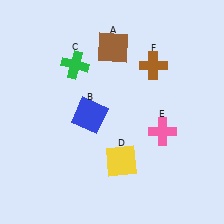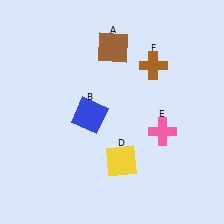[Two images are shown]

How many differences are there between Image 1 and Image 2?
There is 1 difference between the two images.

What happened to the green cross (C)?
The green cross (C) was removed in Image 2. It was in the top-left area of Image 1.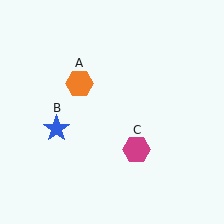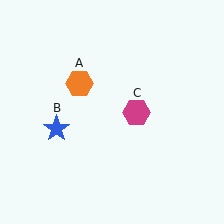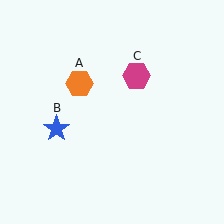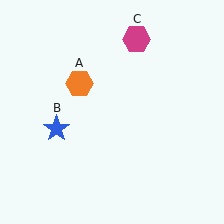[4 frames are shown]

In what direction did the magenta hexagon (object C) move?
The magenta hexagon (object C) moved up.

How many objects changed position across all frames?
1 object changed position: magenta hexagon (object C).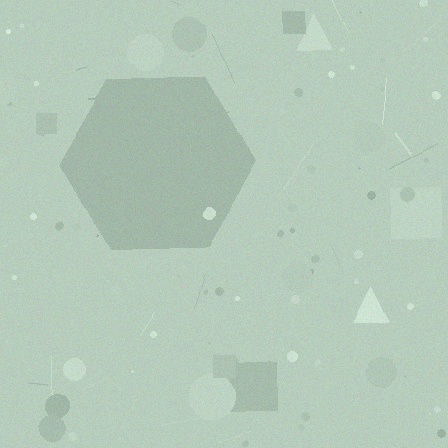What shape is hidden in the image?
A hexagon is hidden in the image.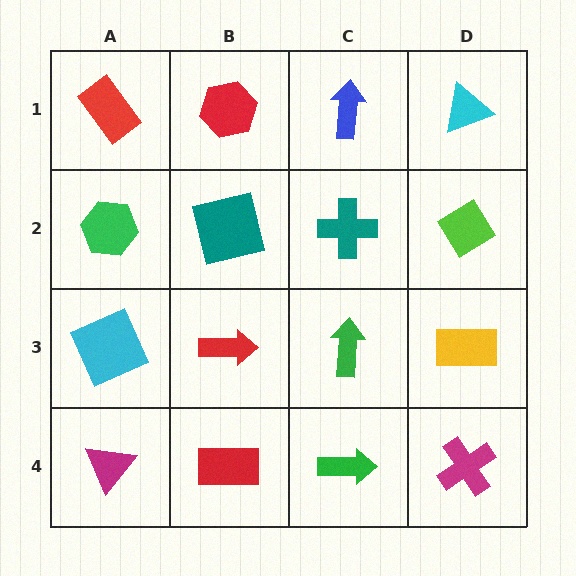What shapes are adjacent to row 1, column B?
A teal square (row 2, column B), a red rectangle (row 1, column A), a blue arrow (row 1, column C).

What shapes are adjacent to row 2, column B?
A red hexagon (row 1, column B), a red arrow (row 3, column B), a green hexagon (row 2, column A), a teal cross (row 2, column C).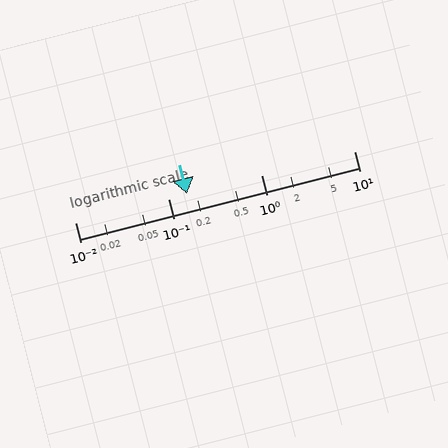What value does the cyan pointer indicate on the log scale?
The pointer indicates approximately 0.16.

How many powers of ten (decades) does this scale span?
The scale spans 3 decades, from 0.01 to 10.